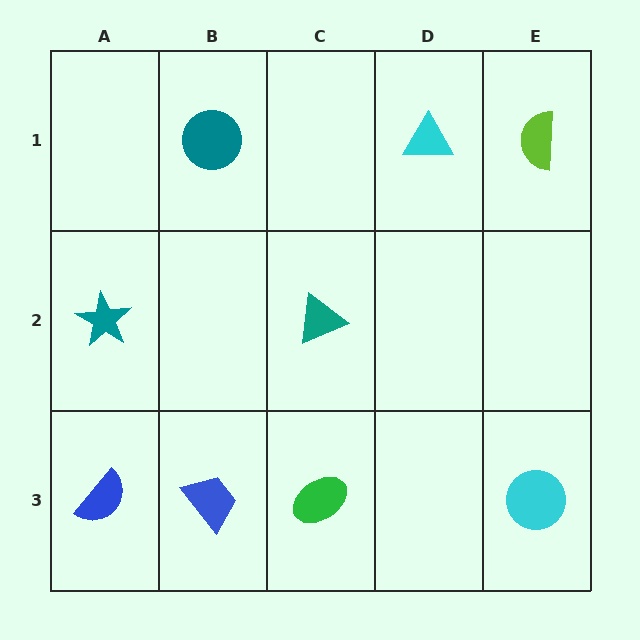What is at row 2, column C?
A teal triangle.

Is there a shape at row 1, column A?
No, that cell is empty.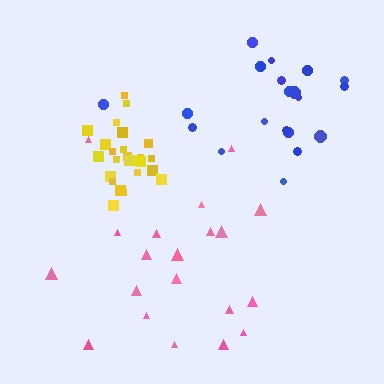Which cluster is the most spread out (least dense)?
Pink.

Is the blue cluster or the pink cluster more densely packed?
Blue.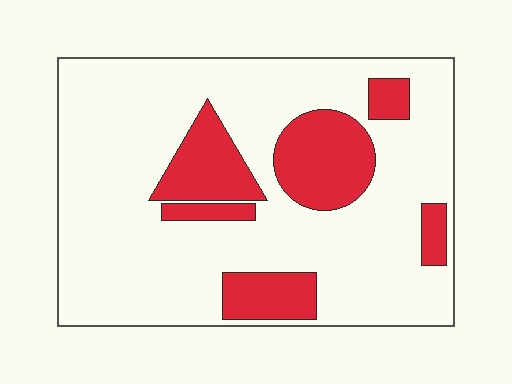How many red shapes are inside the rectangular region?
6.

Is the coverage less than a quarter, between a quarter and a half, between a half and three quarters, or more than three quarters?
Less than a quarter.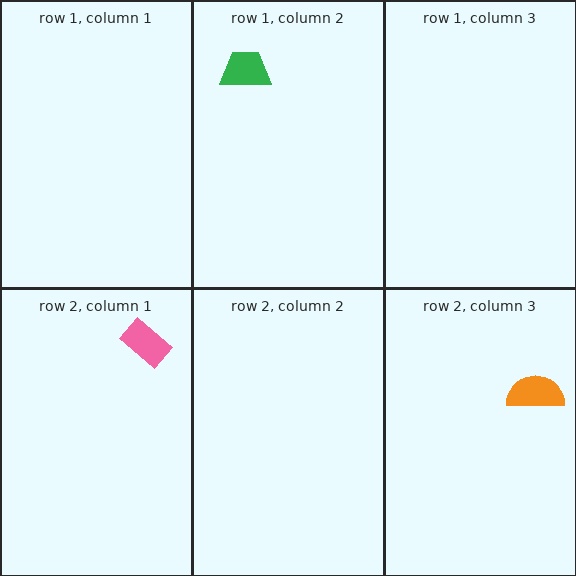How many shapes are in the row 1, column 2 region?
1.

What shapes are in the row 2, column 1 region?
The pink rectangle.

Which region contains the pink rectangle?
The row 2, column 1 region.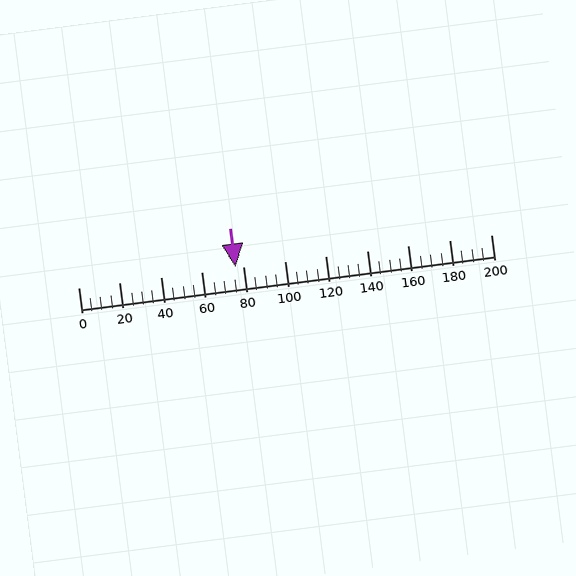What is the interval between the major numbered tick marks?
The major tick marks are spaced 20 units apart.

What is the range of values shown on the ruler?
The ruler shows values from 0 to 200.